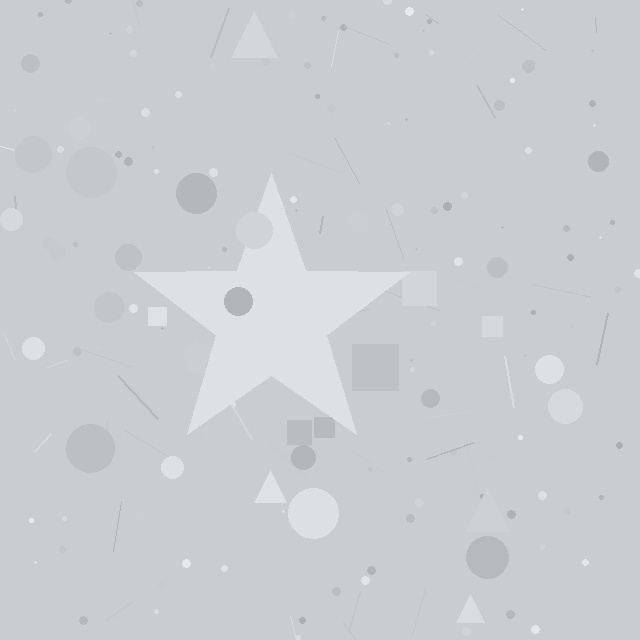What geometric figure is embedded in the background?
A star is embedded in the background.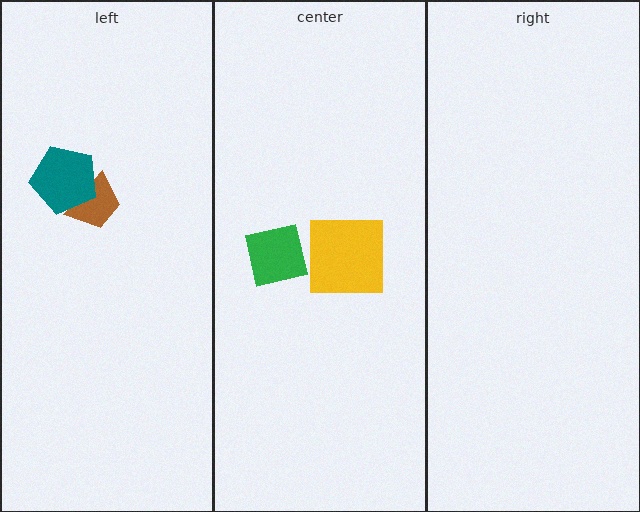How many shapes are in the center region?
2.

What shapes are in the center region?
The green square, the yellow square.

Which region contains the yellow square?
The center region.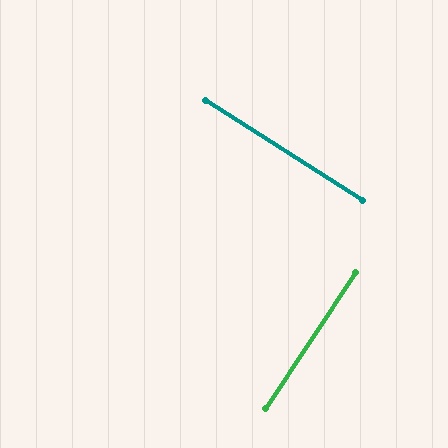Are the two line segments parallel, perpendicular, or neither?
Perpendicular — they meet at approximately 89°.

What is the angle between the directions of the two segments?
Approximately 89 degrees.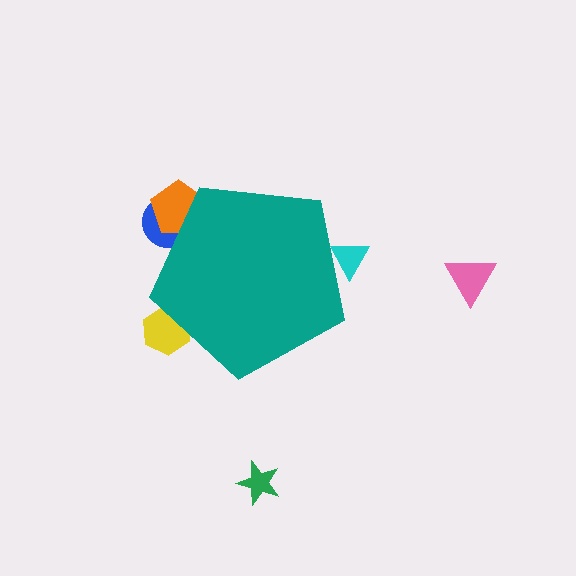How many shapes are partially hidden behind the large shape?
4 shapes are partially hidden.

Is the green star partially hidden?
No, the green star is fully visible.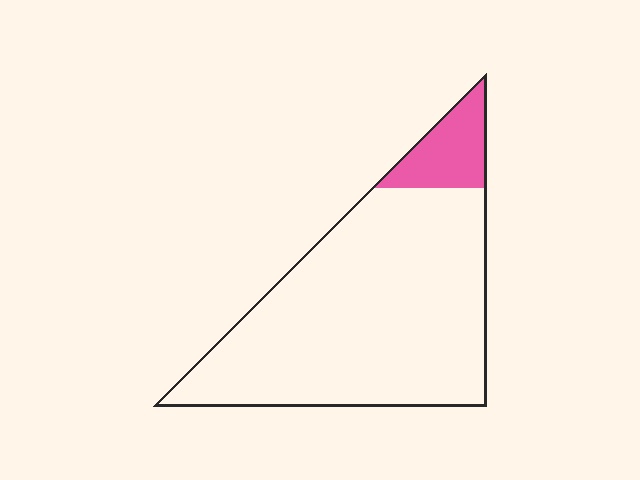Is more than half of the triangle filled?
No.